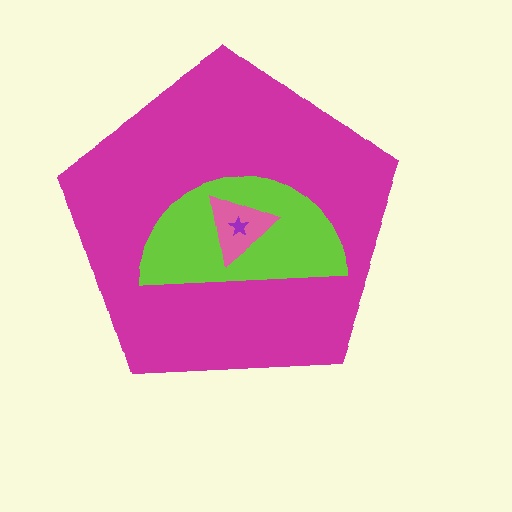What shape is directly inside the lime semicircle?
The pink triangle.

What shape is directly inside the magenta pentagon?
The lime semicircle.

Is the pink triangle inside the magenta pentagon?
Yes.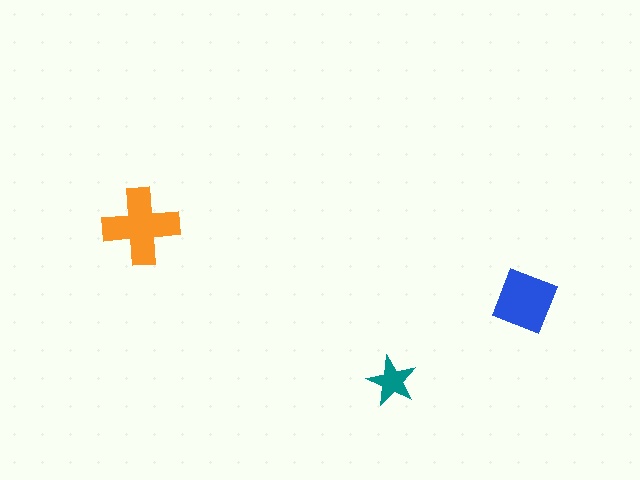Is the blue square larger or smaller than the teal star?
Larger.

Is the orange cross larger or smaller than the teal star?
Larger.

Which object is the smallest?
The teal star.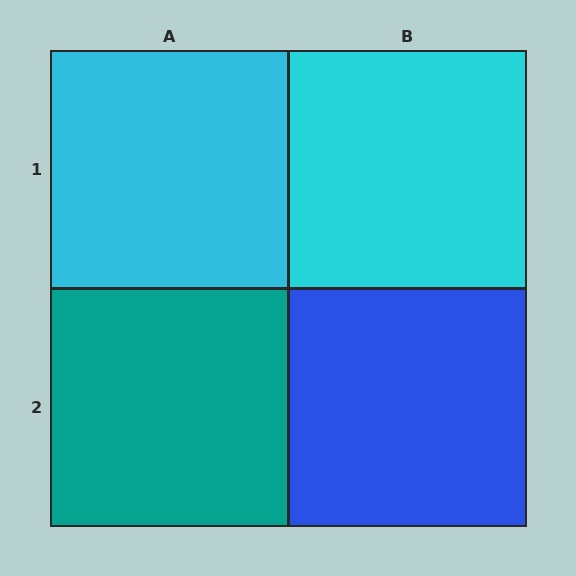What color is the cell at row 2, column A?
Teal.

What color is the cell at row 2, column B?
Blue.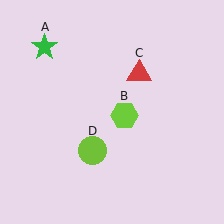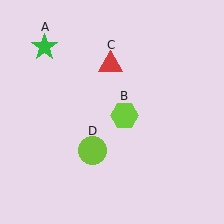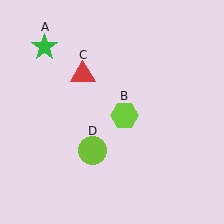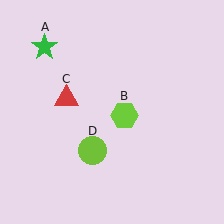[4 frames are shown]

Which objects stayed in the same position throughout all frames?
Green star (object A) and lime hexagon (object B) and lime circle (object D) remained stationary.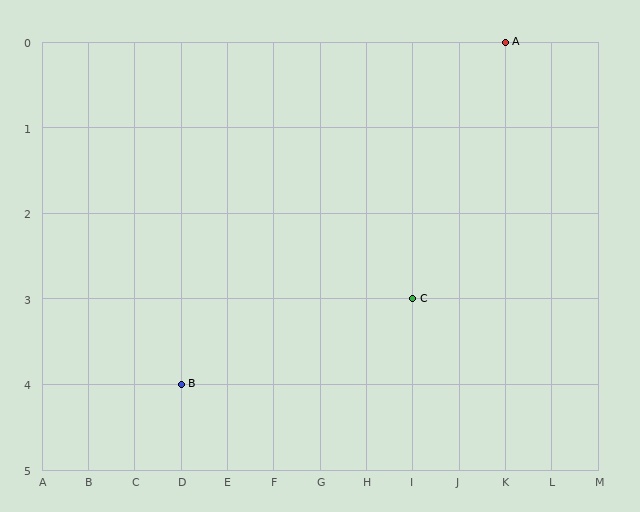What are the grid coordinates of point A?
Point A is at grid coordinates (K, 0).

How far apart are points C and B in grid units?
Points C and B are 5 columns and 1 row apart (about 5.1 grid units diagonally).